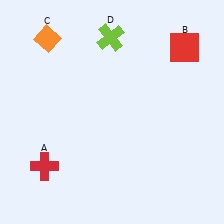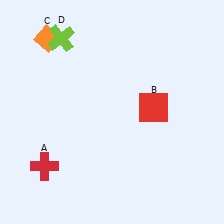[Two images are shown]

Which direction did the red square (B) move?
The red square (B) moved down.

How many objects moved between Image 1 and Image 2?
2 objects moved between the two images.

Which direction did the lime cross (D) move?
The lime cross (D) moved left.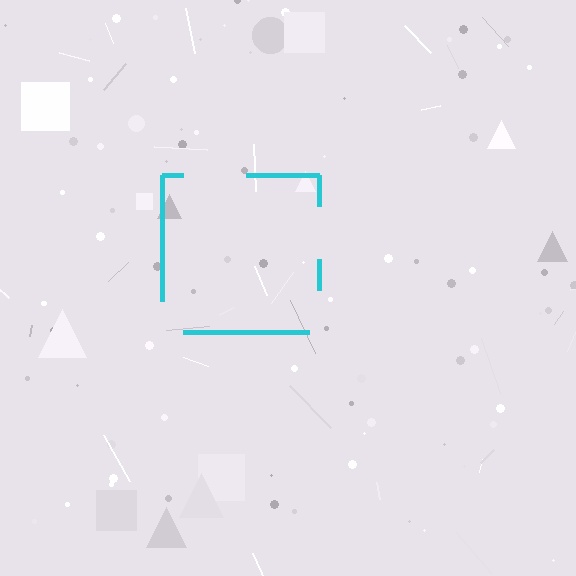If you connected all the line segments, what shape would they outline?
They would outline a square.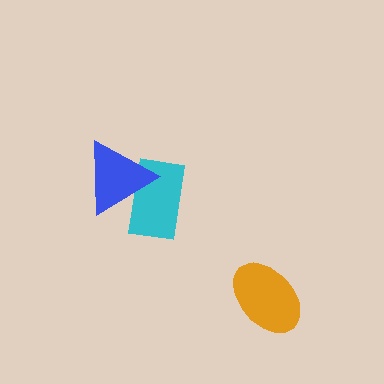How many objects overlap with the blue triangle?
1 object overlaps with the blue triangle.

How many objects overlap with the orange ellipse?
0 objects overlap with the orange ellipse.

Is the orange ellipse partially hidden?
No, no other shape covers it.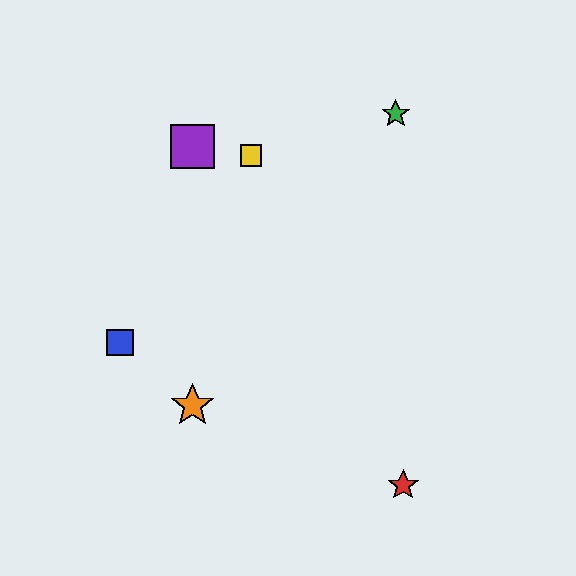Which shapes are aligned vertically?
The purple square, the orange star are aligned vertically.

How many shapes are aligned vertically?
2 shapes (the purple square, the orange star) are aligned vertically.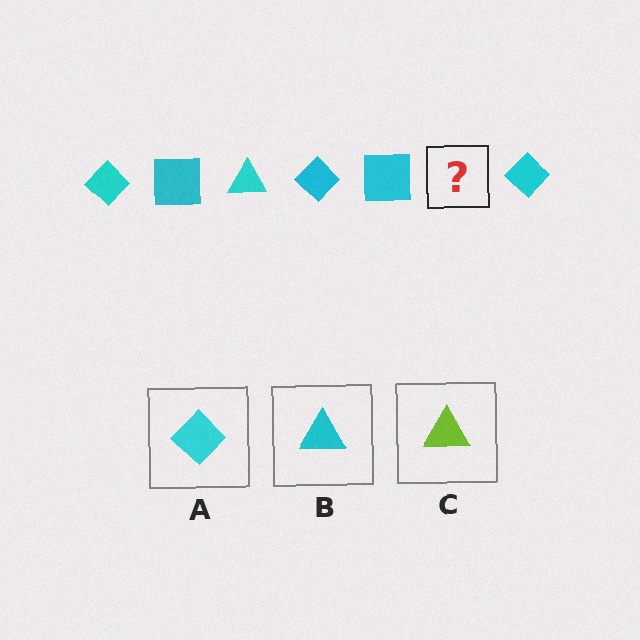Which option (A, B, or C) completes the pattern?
B.